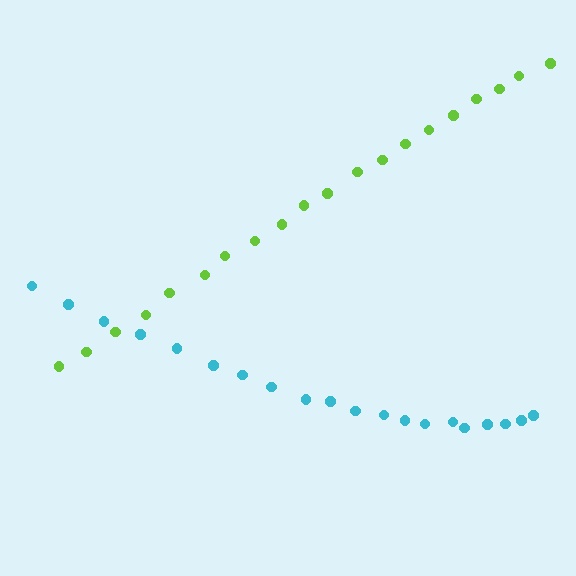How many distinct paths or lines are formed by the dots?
There are 2 distinct paths.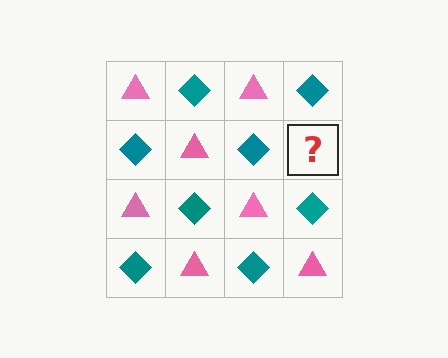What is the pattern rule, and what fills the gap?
The rule is that it alternates pink triangle and teal diamond in a checkerboard pattern. The gap should be filled with a pink triangle.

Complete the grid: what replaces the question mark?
The question mark should be replaced with a pink triangle.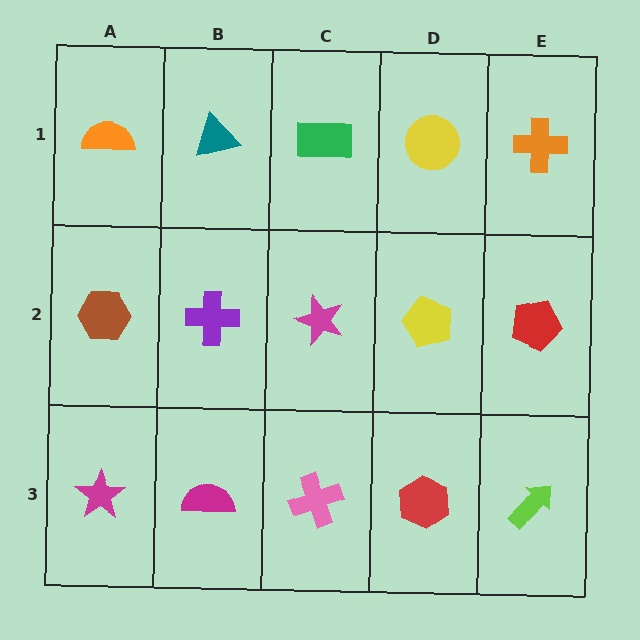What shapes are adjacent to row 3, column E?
A red pentagon (row 2, column E), a red hexagon (row 3, column D).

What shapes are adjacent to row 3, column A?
A brown hexagon (row 2, column A), a magenta semicircle (row 3, column B).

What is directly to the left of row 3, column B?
A magenta star.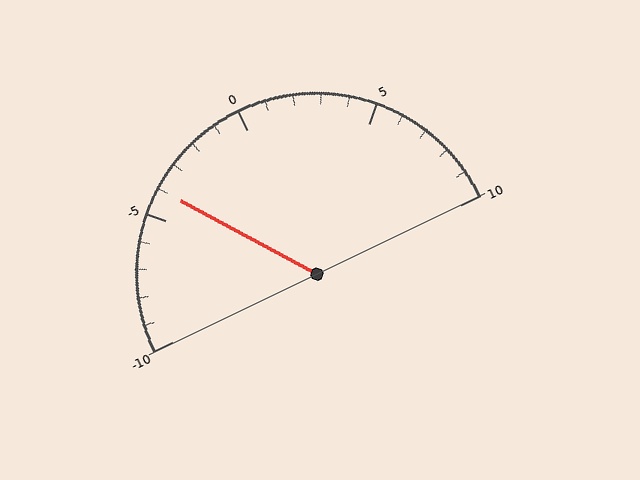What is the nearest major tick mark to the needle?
The nearest major tick mark is -5.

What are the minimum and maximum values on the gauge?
The gauge ranges from -10 to 10.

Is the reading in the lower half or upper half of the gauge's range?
The reading is in the lower half of the range (-10 to 10).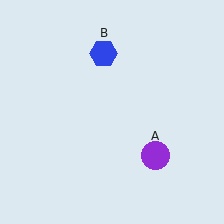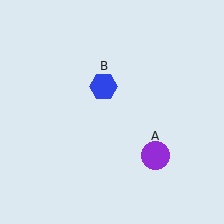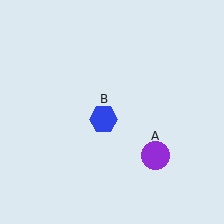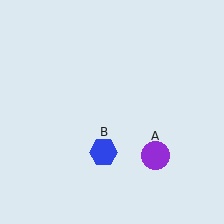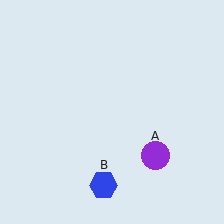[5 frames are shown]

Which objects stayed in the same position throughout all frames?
Purple circle (object A) remained stationary.